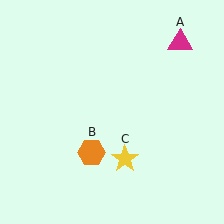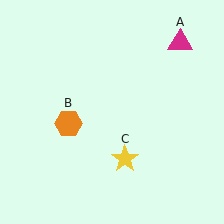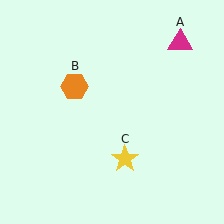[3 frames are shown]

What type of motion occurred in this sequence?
The orange hexagon (object B) rotated clockwise around the center of the scene.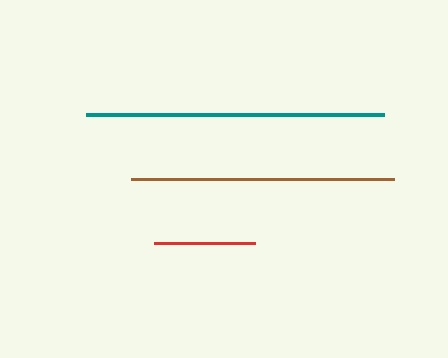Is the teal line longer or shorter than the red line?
The teal line is longer than the red line.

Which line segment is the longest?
The teal line is the longest at approximately 298 pixels.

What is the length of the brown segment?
The brown segment is approximately 263 pixels long.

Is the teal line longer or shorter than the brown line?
The teal line is longer than the brown line.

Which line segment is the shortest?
The red line is the shortest at approximately 101 pixels.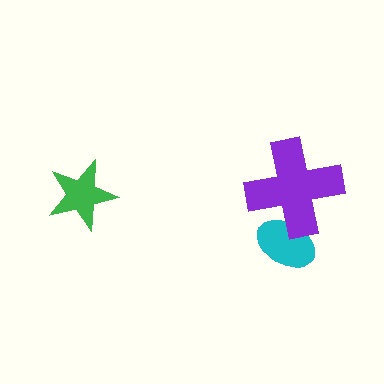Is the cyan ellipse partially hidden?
Yes, it is partially covered by another shape.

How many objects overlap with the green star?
0 objects overlap with the green star.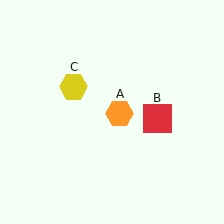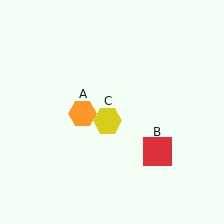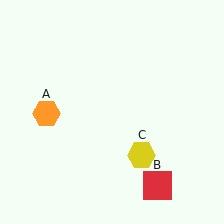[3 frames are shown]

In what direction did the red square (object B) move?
The red square (object B) moved down.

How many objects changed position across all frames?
3 objects changed position: orange hexagon (object A), red square (object B), yellow hexagon (object C).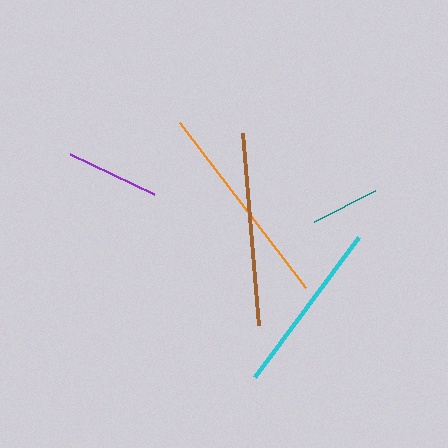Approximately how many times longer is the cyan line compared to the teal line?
The cyan line is approximately 2.6 times the length of the teal line.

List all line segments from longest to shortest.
From longest to shortest: orange, brown, cyan, purple, teal.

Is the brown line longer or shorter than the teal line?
The brown line is longer than the teal line.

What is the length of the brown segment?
The brown segment is approximately 193 pixels long.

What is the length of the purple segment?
The purple segment is approximately 93 pixels long.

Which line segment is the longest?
The orange line is the longest at approximately 208 pixels.